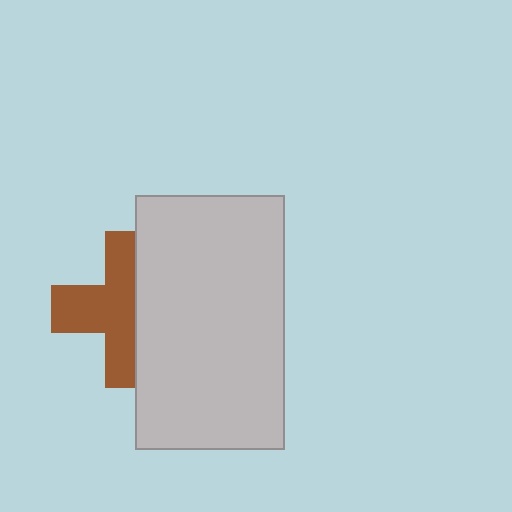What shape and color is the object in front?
The object in front is a light gray rectangle.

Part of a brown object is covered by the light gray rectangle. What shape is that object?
It is a cross.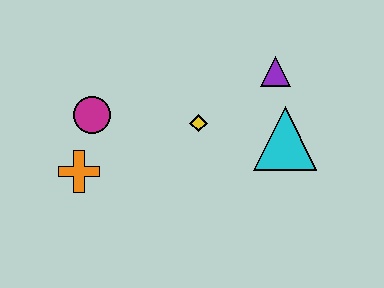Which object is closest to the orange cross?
The magenta circle is closest to the orange cross.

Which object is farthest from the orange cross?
The purple triangle is farthest from the orange cross.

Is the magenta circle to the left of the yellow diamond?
Yes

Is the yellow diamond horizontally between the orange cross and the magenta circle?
No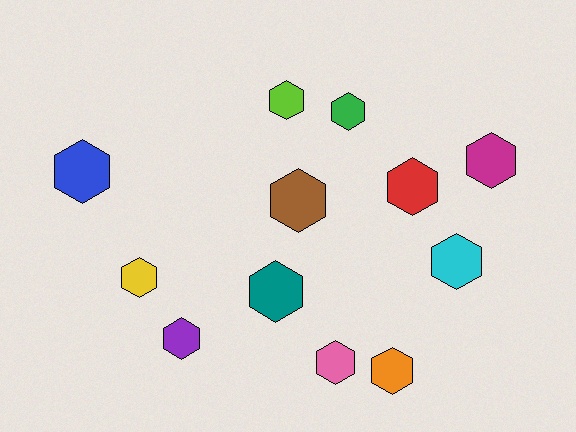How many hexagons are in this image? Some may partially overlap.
There are 12 hexagons.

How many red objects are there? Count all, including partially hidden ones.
There is 1 red object.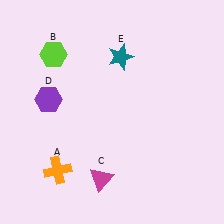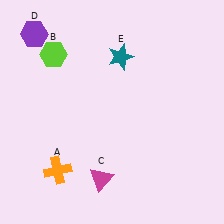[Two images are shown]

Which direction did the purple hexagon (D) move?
The purple hexagon (D) moved up.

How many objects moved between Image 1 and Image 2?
1 object moved between the two images.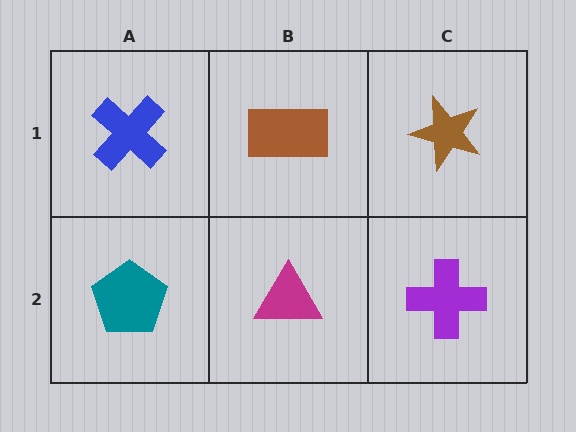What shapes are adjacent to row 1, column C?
A purple cross (row 2, column C), a brown rectangle (row 1, column B).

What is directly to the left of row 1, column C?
A brown rectangle.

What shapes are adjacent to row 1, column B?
A magenta triangle (row 2, column B), a blue cross (row 1, column A), a brown star (row 1, column C).